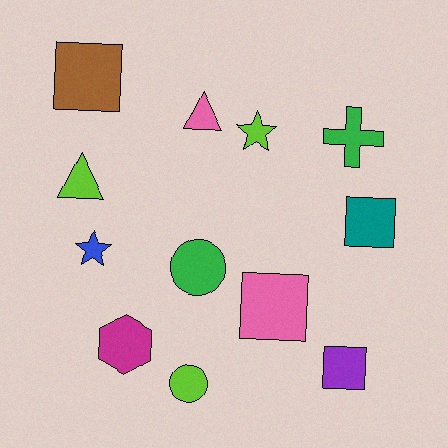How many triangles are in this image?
There are 2 triangles.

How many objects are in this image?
There are 12 objects.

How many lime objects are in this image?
There are 3 lime objects.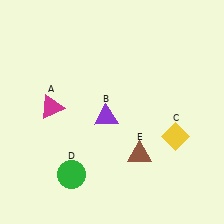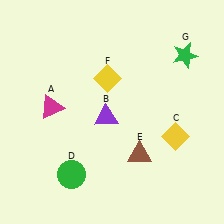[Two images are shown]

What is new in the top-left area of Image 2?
A yellow diamond (F) was added in the top-left area of Image 2.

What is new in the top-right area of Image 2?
A green star (G) was added in the top-right area of Image 2.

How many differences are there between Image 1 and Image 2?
There are 2 differences between the two images.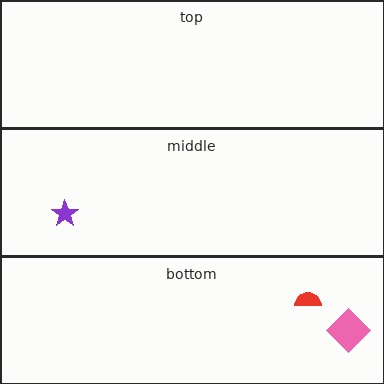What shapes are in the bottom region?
The red semicircle, the pink diamond.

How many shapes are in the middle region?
1.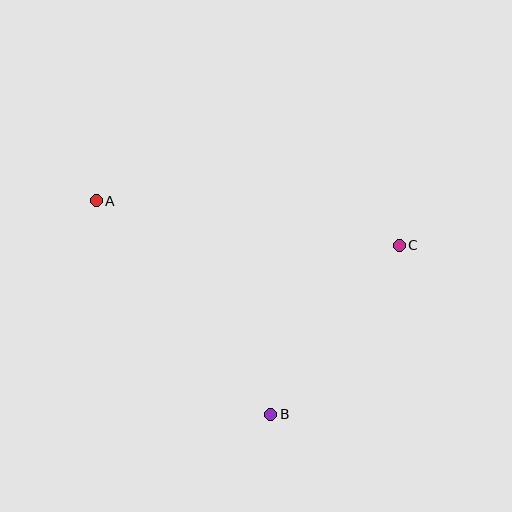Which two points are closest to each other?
Points B and C are closest to each other.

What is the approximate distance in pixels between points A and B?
The distance between A and B is approximately 276 pixels.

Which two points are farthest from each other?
Points A and C are farthest from each other.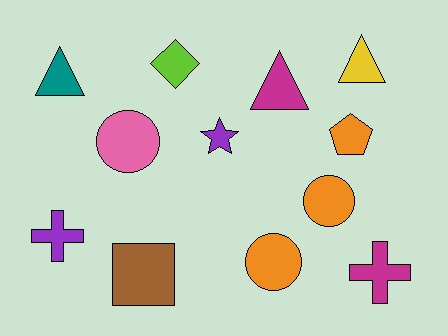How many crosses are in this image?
There are 2 crosses.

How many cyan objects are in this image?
There are no cyan objects.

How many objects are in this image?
There are 12 objects.